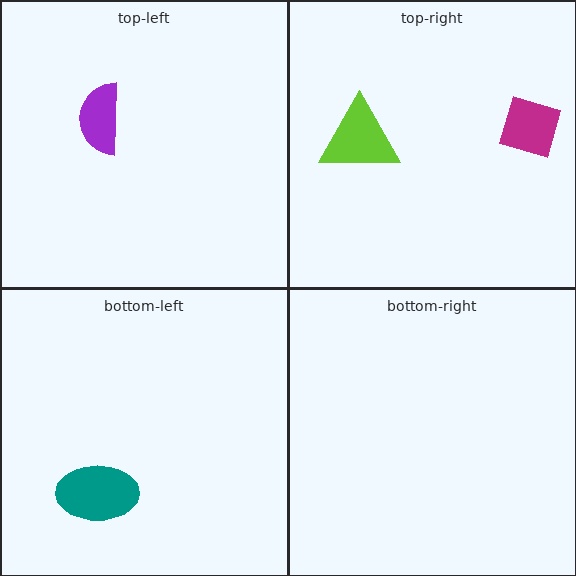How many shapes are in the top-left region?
1.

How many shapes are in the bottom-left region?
1.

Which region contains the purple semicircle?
The top-left region.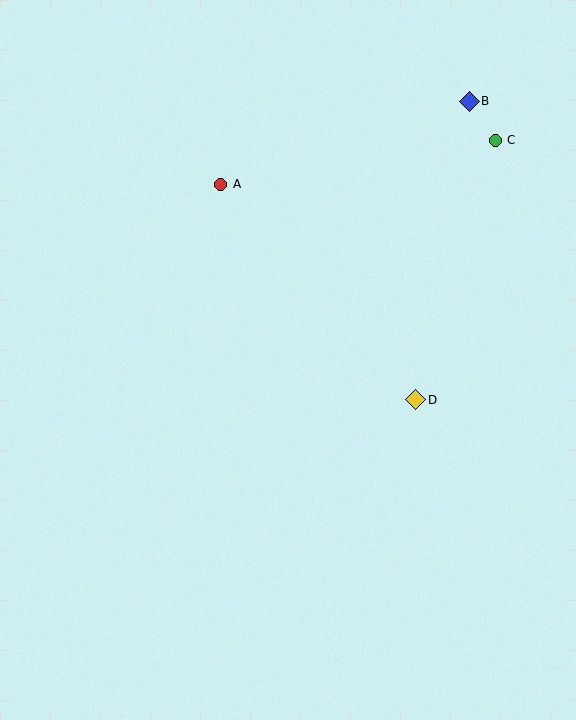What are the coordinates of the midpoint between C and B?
The midpoint between C and B is at (482, 121).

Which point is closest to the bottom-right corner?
Point D is closest to the bottom-right corner.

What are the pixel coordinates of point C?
Point C is at (495, 140).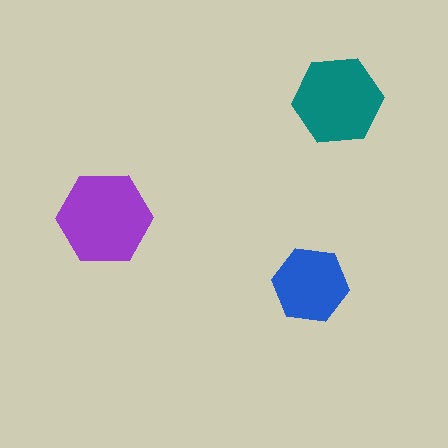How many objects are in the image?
There are 3 objects in the image.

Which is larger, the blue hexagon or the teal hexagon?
The teal one.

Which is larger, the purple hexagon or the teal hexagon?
The purple one.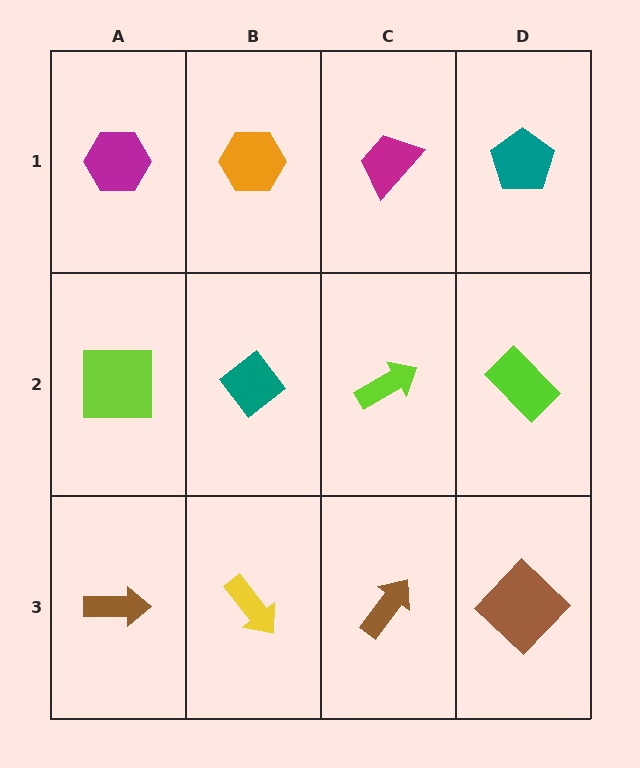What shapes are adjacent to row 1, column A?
A lime square (row 2, column A), an orange hexagon (row 1, column B).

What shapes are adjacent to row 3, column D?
A lime rectangle (row 2, column D), a brown arrow (row 3, column C).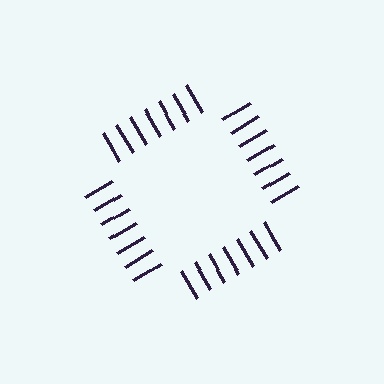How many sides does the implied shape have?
4 sides — the line-ends trace a square.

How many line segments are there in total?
28 — 7 along each of the 4 edges.